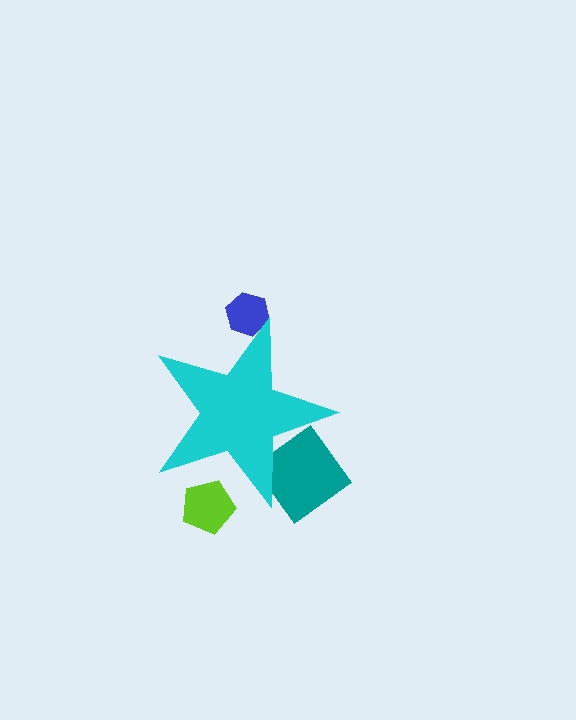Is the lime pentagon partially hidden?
Yes, the lime pentagon is partially hidden behind the cyan star.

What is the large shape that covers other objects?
A cyan star.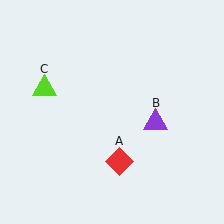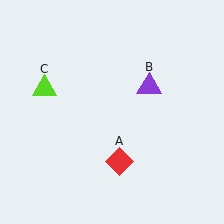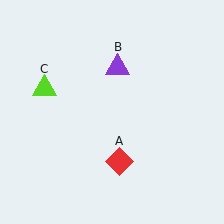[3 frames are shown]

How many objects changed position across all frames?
1 object changed position: purple triangle (object B).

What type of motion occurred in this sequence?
The purple triangle (object B) rotated counterclockwise around the center of the scene.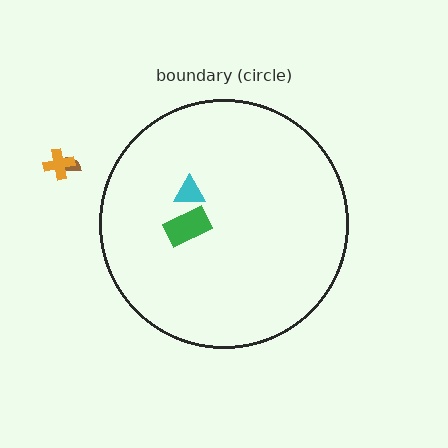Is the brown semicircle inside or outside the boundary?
Outside.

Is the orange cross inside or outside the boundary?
Outside.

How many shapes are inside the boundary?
2 inside, 2 outside.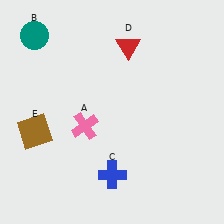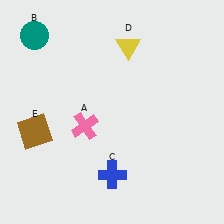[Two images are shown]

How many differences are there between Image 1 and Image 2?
There is 1 difference between the two images.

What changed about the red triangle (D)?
In Image 1, D is red. In Image 2, it changed to yellow.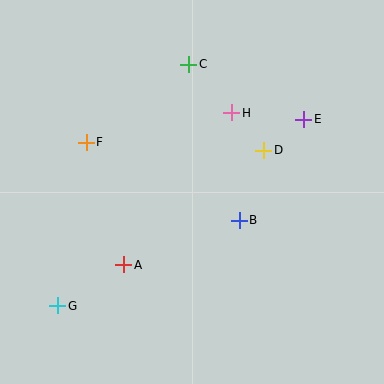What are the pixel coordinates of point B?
Point B is at (239, 220).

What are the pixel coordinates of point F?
Point F is at (86, 142).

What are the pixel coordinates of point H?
Point H is at (232, 113).